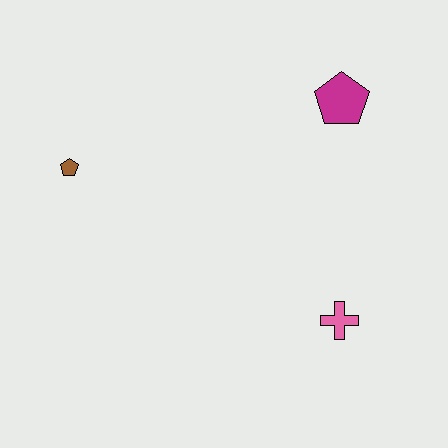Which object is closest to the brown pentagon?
The magenta pentagon is closest to the brown pentagon.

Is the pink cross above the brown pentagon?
No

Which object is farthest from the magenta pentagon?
The brown pentagon is farthest from the magenta pentagon.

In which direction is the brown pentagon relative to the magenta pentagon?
The brown pentagon is to the left of the magenta pentagon.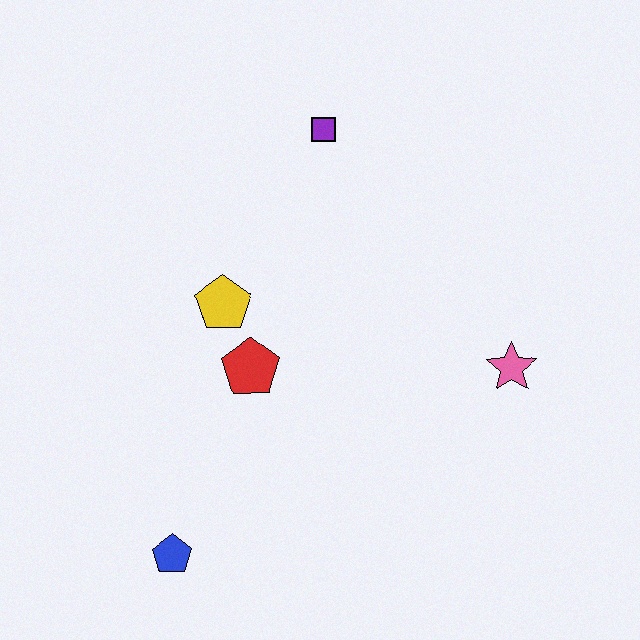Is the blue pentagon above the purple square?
No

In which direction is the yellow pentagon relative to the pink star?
The yellow pentagon is to the left of the pink star.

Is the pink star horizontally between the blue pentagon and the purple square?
No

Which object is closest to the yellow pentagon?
The red pentagon is closest to the yellow pentagon.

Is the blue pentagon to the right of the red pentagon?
No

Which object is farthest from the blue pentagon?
The purple square is farthest from the blue pentagon.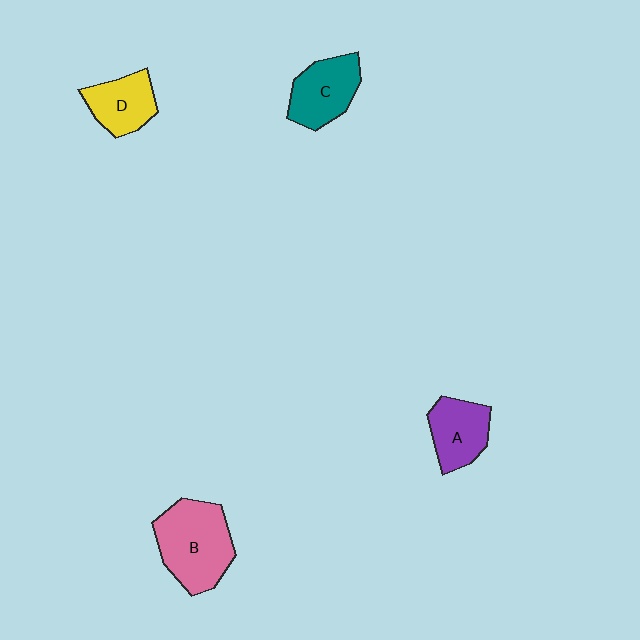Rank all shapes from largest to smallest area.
From largest to smallest: B (pink), C (teal), A (purple), D (yellow).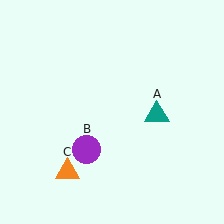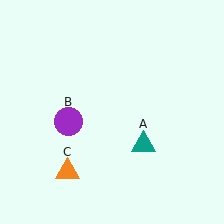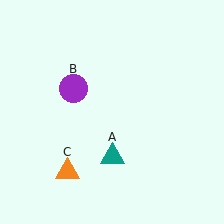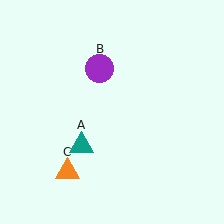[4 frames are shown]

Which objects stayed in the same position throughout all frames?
Orange triangle (object C) remained stationary.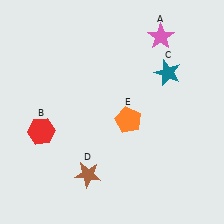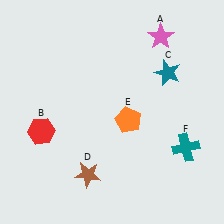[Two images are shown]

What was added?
A teal cross (F) was added in Image 2.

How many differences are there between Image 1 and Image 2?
There is 1 difference between the two images.